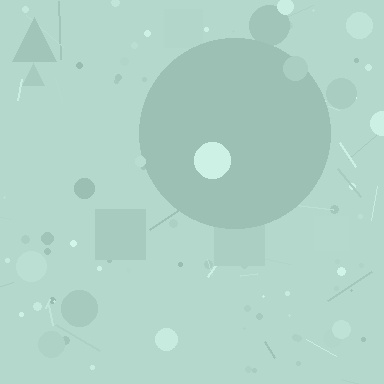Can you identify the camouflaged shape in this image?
The camouflaged shape is a circle.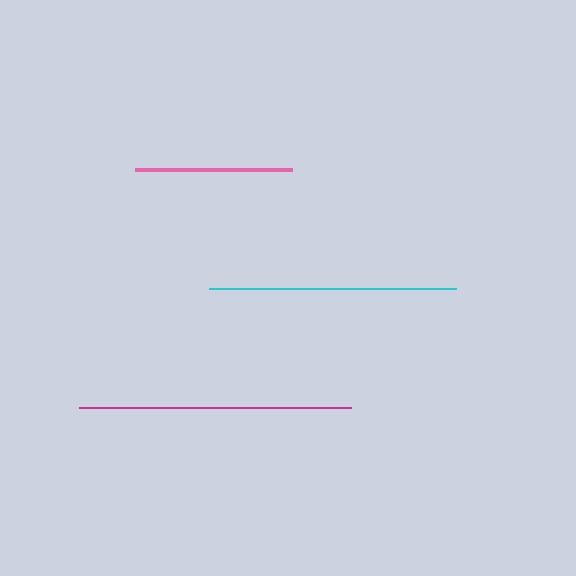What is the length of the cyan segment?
The cyan segment is approximately 247 pixels long.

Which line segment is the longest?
The magenta line is the longest at approximately 272 pixels.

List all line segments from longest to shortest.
From longest to shortest: magenta, cyan, pink.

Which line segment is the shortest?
The pink line is the shortest at approximately 158 pixels.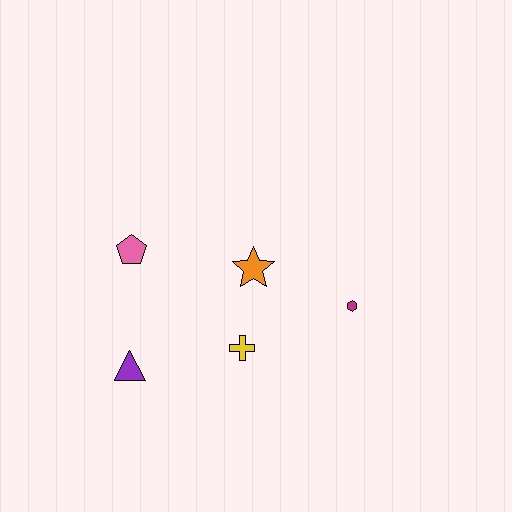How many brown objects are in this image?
There are no brown objects.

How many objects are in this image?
There are 5 objects.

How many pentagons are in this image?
There is 1 pentagon.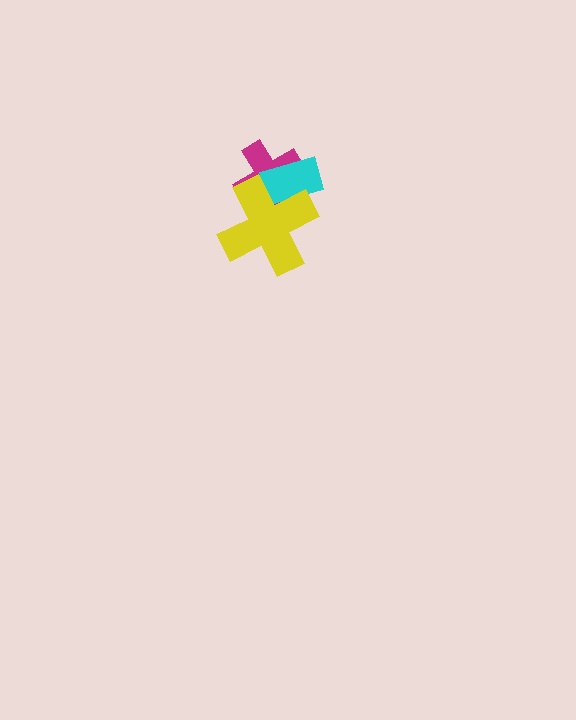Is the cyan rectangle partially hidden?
Yes, it is partially covered by another shape.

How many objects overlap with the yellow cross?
2 objects overlap with the yellow cross.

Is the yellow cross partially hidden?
No, no other shape covers it.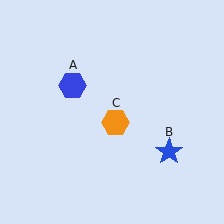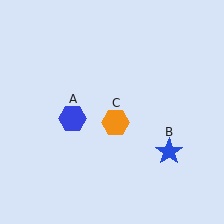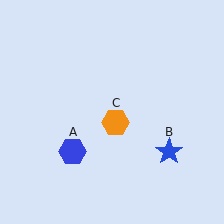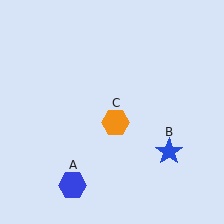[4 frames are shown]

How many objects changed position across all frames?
1 object changed position: blue hexagon (object A).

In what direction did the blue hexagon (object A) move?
The blue hexagon (object A) moved down.